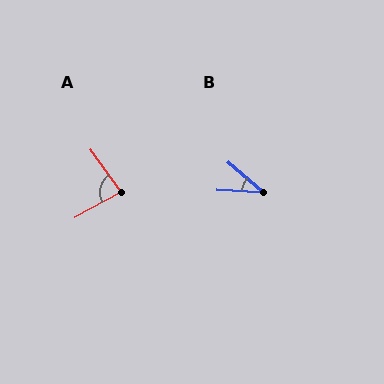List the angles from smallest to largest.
B (38°), A (83°).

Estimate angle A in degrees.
Approximately 83 degrees.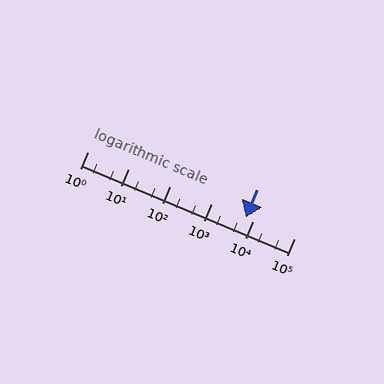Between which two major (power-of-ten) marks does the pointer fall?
The pointer is between 1000 and 10000.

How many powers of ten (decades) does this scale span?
The scale spans 5 decades, from 1 to 100000.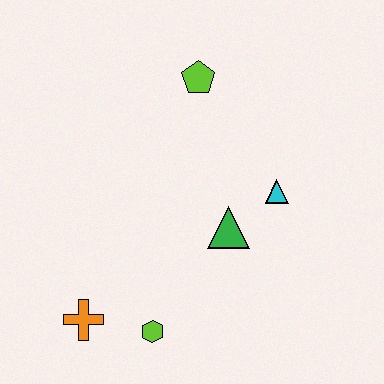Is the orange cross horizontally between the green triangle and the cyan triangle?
No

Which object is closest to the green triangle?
The cyan triangle is closest to the green triangle.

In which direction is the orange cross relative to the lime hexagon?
The orange cross is to the left of the lime hexagon.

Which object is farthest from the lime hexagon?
The lime pentagon is farthest from the lime hexagon.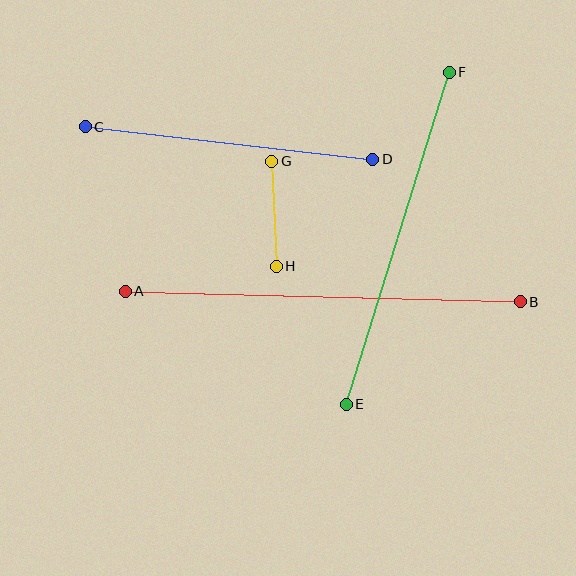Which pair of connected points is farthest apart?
Points A and B are farthest apart.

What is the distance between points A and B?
The distance is approximately 395 pixels.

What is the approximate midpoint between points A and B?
The midpoint is at approximately (323, 297) pixels.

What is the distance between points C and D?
The distance is approximately 289 pixels.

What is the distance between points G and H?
The distance is approximately 105 pixels.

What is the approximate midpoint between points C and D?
The midpoint is at approximately (229, 143) pixels.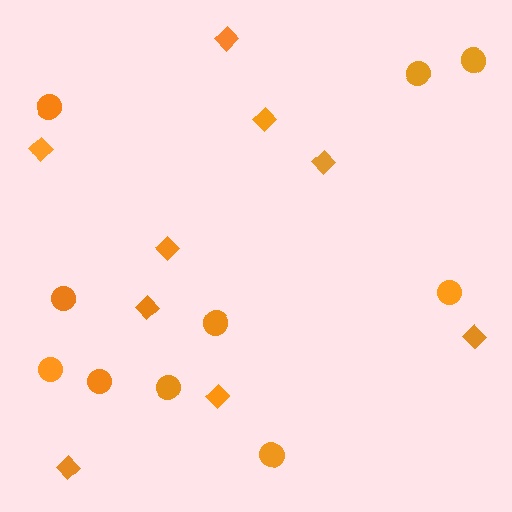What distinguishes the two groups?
There are 2 groups: one group of circles (10) and one group of diamonds (9).